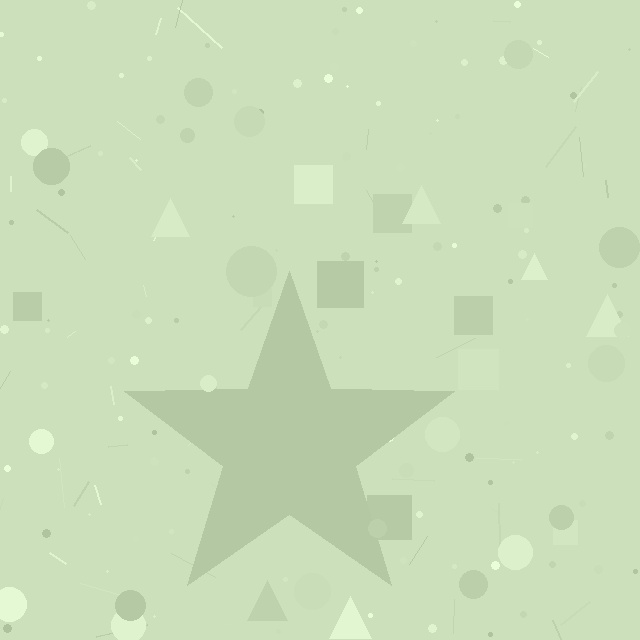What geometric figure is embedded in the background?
A star is embedded in the background.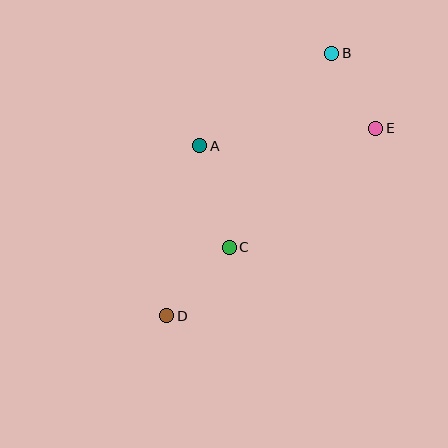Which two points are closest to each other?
Points B and E are closest to each other.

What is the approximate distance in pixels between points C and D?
The distance between C and D is approximately 93 pixels.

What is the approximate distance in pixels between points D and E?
The distance between D and E is approximately 281 pixels.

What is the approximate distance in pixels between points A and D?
The distance between A and D is approximately 173 pixels.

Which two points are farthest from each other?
Points B and D are farthest from each other.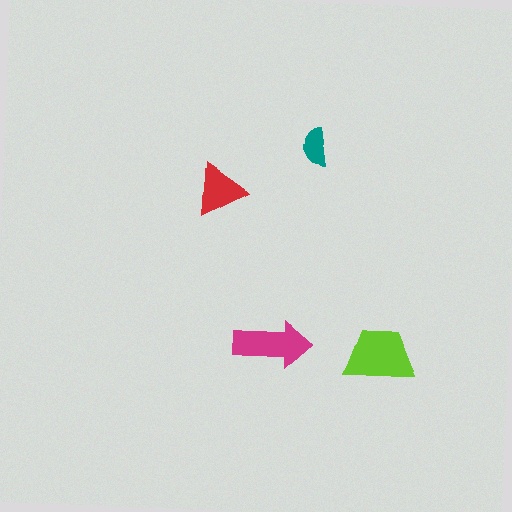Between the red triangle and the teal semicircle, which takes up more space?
The red triangle.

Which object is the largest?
The lime trapezoid.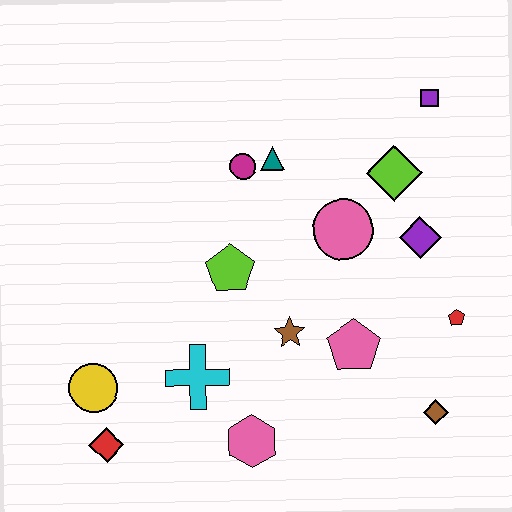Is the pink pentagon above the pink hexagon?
Yes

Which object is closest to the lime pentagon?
The brown star is closest to the lime pentagon.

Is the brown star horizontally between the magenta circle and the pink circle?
Yes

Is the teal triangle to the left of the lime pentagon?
No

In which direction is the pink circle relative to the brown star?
The pink circle is above the brown star.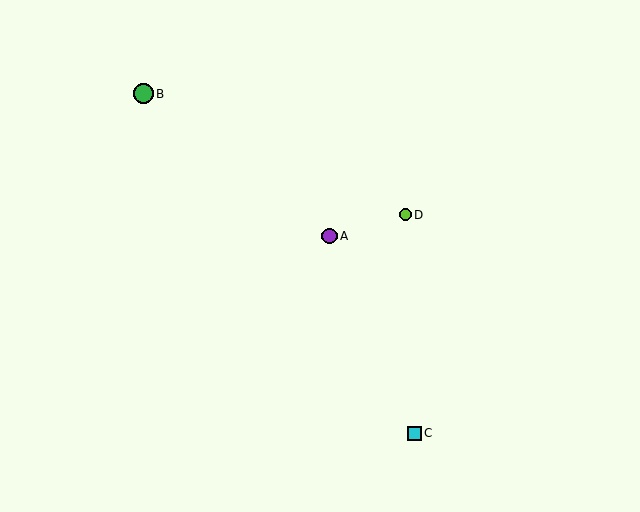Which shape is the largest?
The green circle (labeled B) is the largest.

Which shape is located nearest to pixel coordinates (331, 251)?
The purple circle (labeled A) at (329, 236) is nearest to that location.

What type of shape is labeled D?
Shape D is a lime circle.